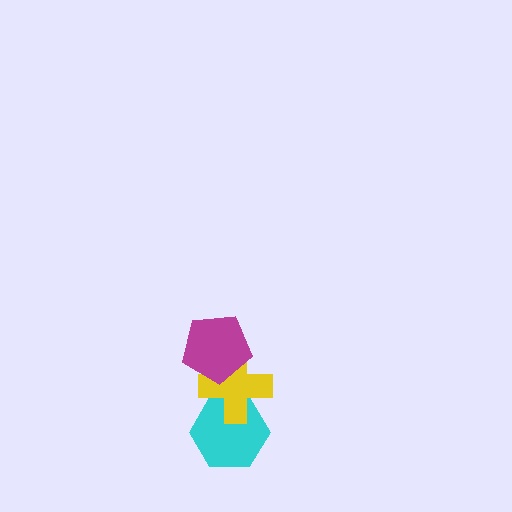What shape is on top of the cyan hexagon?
The yellow cross is on top of the cyan hexagon.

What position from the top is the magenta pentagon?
The magenta pentagon is 1st from the top.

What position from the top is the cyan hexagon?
The cyan hexagon is 3rd from the top.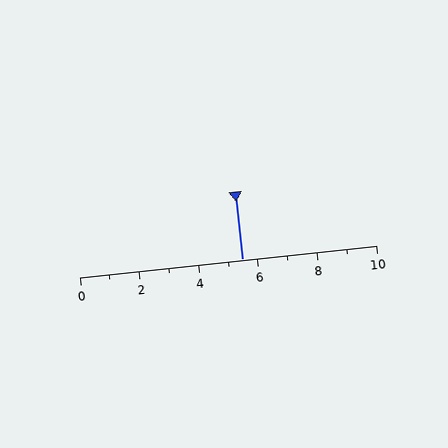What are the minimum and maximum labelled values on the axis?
The axis runs from 0 to 10.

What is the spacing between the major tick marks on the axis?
The major ticks are spaced 2 apart.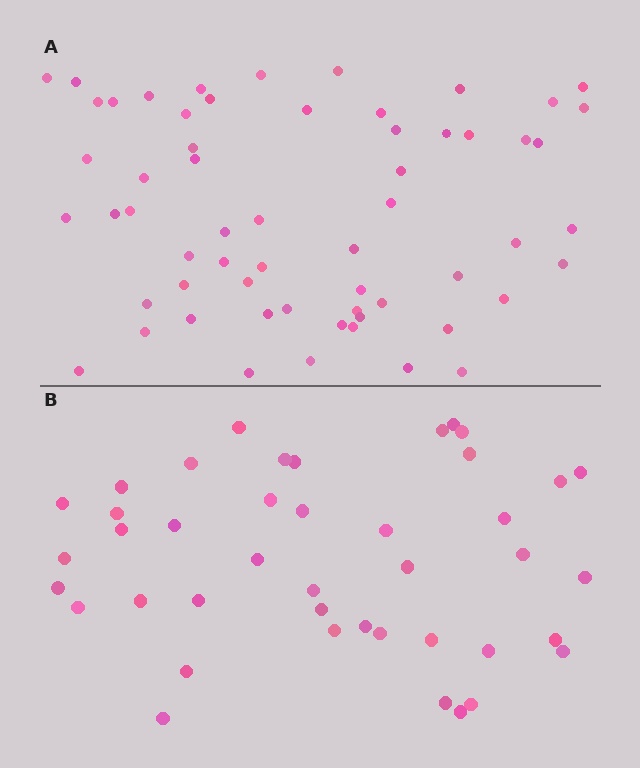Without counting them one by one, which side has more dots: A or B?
Region A (the top region) has more dots.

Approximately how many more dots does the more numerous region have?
Region A has approximately 20 more dots than region B.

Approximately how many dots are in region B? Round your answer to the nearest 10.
About 40 dots. (The exact count is 42, which rounds to 40.)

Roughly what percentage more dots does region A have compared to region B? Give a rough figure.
About 45% more.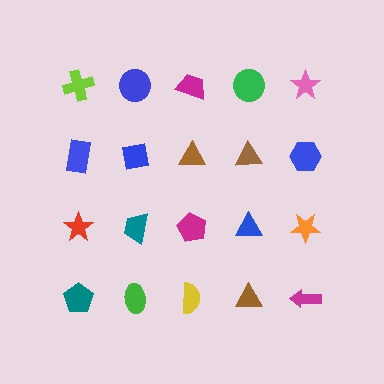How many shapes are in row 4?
5 shapes.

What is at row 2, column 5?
A blue hexagon.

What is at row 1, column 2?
A blue circle.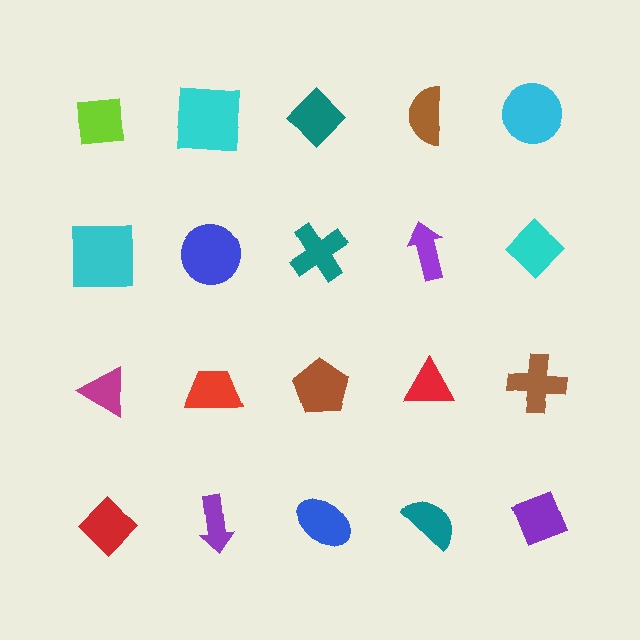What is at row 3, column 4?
A red triangle.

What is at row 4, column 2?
A purple arrow.